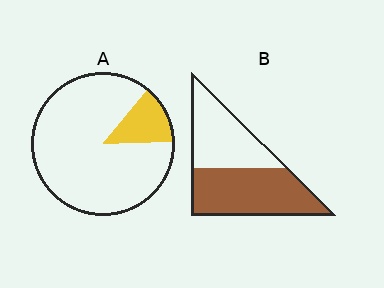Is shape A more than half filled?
No.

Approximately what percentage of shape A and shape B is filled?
A is approximately 15% and B is approximately 55%.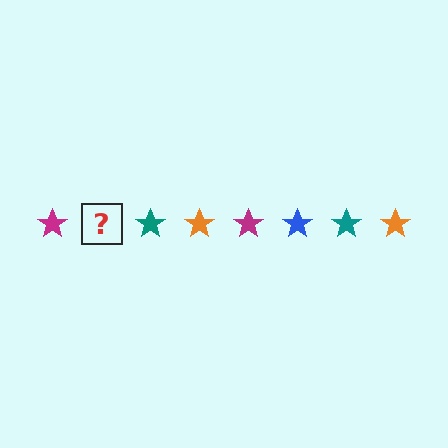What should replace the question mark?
The question mark should be replaced with a blue star.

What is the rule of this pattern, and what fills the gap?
The rule is that the pattern cycles through magenta, blue, teal, orange stars. The gap should be filled with a blue star.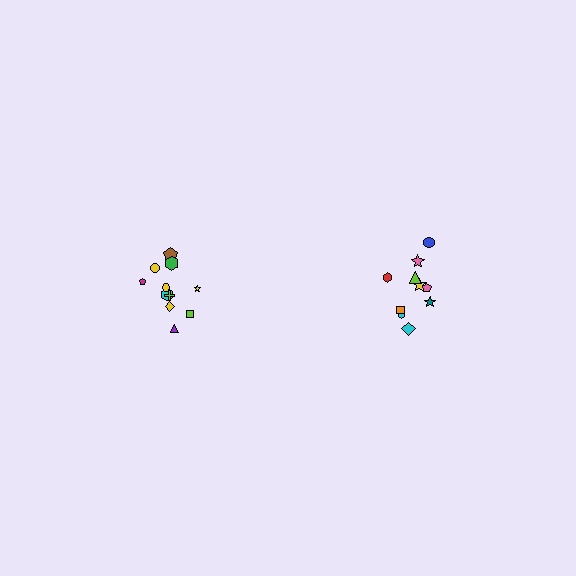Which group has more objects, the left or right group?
The left group.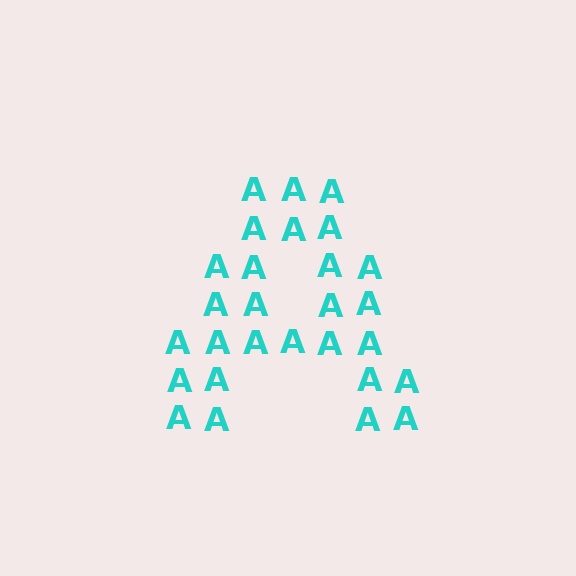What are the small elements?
The small elements are letter A's.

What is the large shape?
The large shape is the letter A.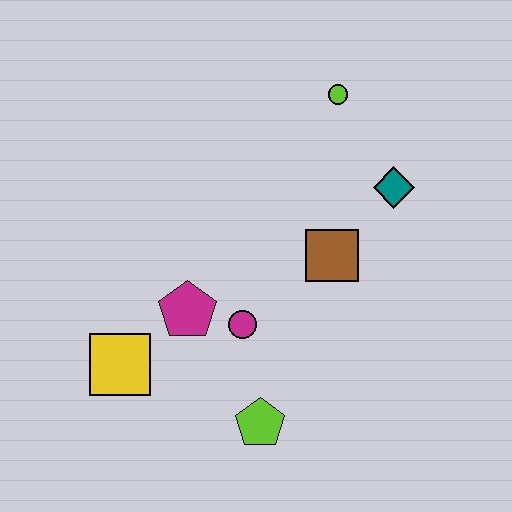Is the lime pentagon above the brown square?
No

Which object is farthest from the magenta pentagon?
The lime circle is farthest from the magenta pentagon.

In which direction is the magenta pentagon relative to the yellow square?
The magenta pentagon is to the right of the yellow square.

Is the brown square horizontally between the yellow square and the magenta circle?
No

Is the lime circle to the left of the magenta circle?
No